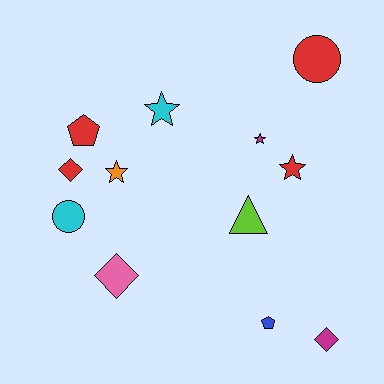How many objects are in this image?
There are 12 objects.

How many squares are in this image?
There are no squares.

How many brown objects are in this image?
There are no brown objects.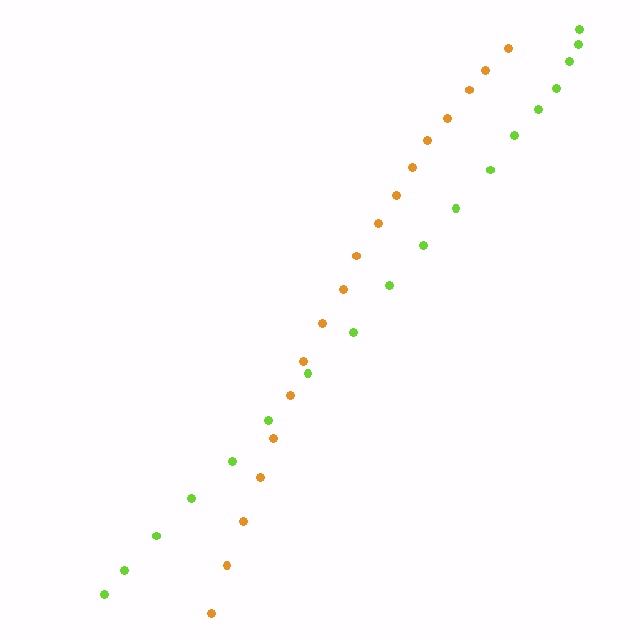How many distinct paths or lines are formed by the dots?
There are 2 distinct paths.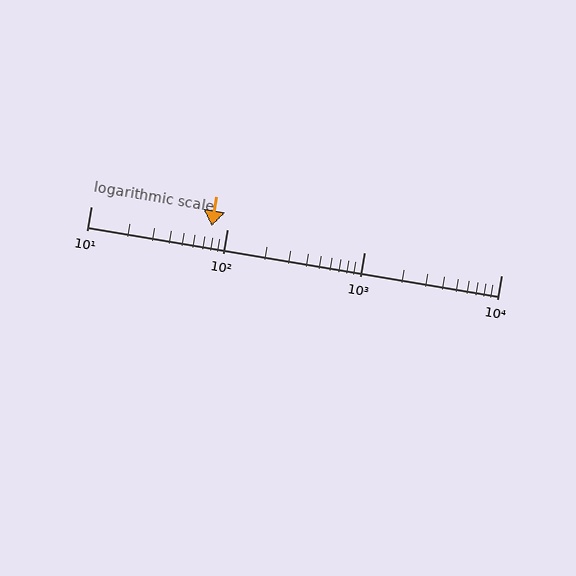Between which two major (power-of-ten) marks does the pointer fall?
The pointer is between 10 and 100.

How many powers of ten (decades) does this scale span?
The scale spans 3 decades, from 10 to 10000.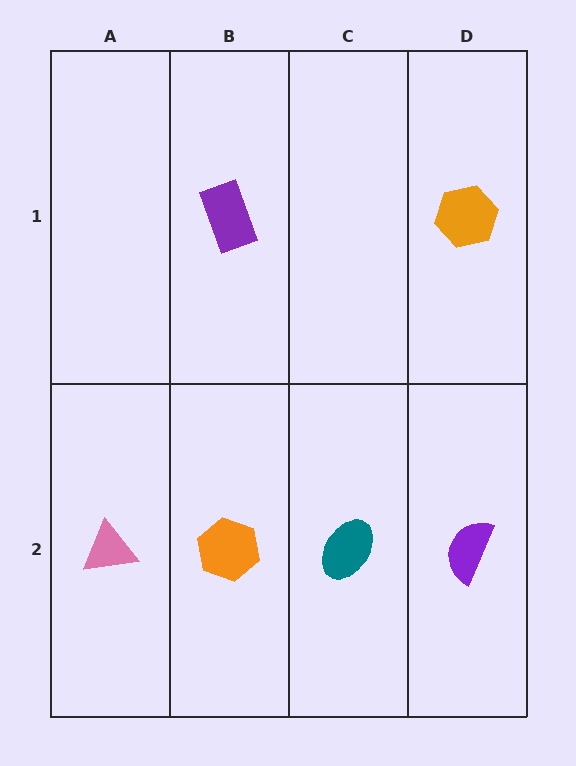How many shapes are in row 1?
2 shapes.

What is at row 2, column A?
A pink triangle.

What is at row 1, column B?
A purple rectangle.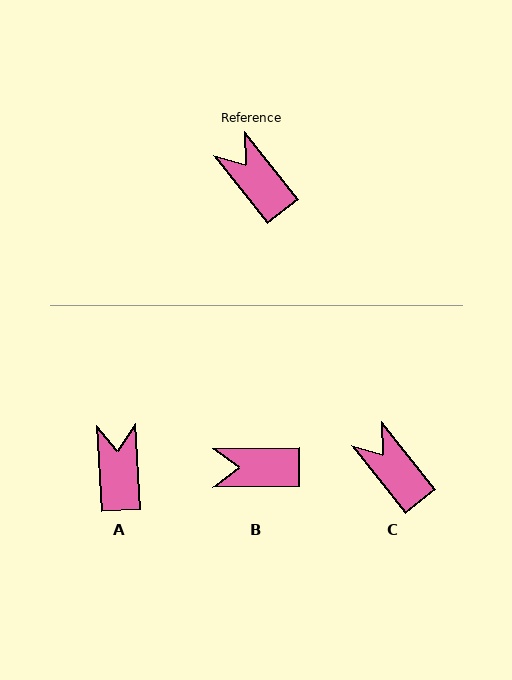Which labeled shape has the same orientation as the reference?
C.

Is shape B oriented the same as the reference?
No, it is off by about 52 degrees.